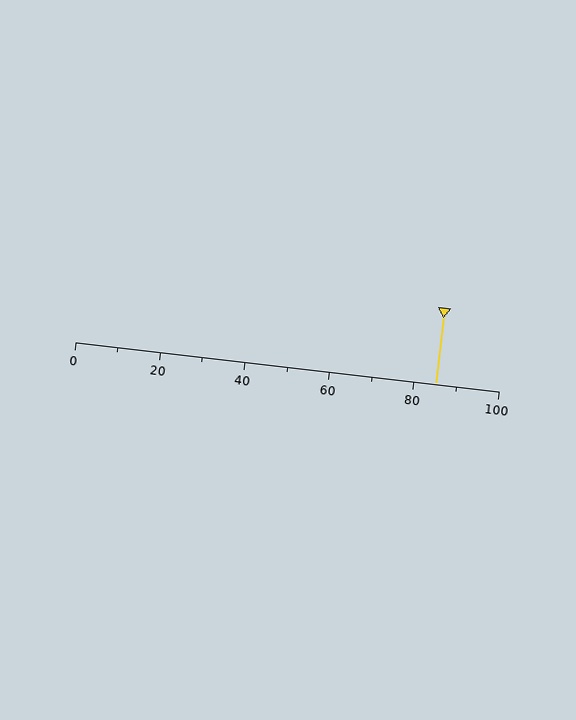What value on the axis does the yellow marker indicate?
The marker indicates approximately 85.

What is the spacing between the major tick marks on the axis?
The major ticks are spaced 20 apart.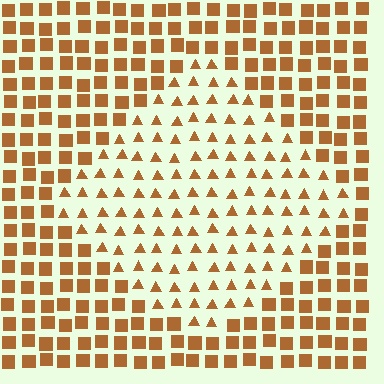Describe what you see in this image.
The image is filled with small brown elements arranged in a uniform grid. A diamond-shaped region contains triangles, while the surrounding area contains squares. The boundary is defined purely by the change in element shape.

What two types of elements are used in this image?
The image uses triangles inside the diamond region and squares outside it.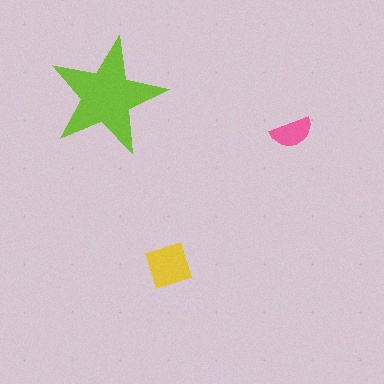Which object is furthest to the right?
The pink semicircle is rightmost.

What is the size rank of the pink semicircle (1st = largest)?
3rd.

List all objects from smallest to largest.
The pink semicircle, the yellow diamond, the lime star.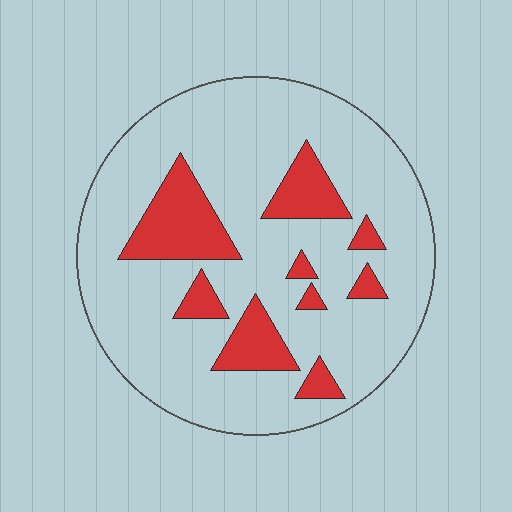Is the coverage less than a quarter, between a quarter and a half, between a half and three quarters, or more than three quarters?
Less than a quarter.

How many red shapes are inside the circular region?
9.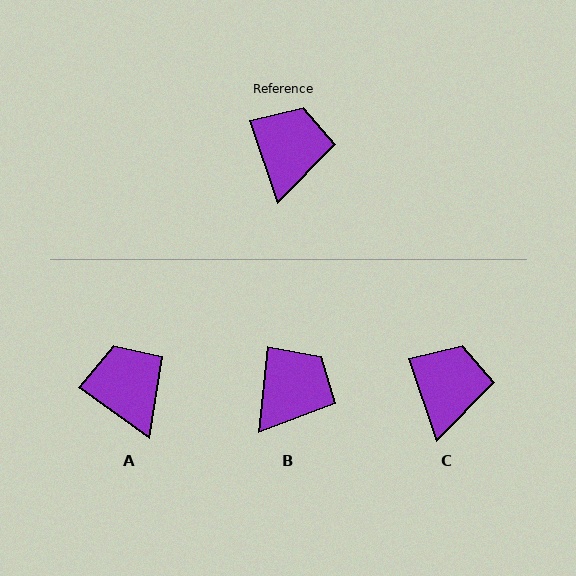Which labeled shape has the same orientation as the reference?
C.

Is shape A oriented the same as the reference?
No, it is off by about 36 degrees.